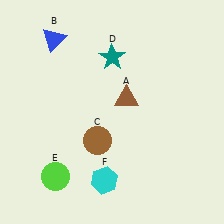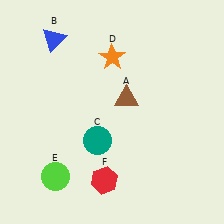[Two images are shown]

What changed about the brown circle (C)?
In Image 1, C is brown. In Image 2, it changed to teal.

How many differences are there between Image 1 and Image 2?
There are 3 differences between the two images.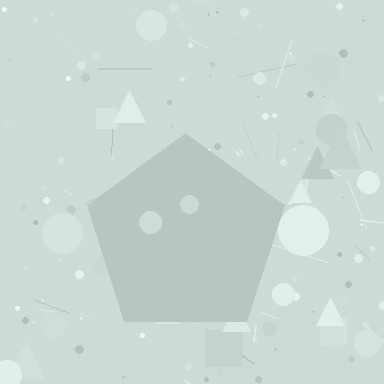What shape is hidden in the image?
A pentagon is hidden in the image.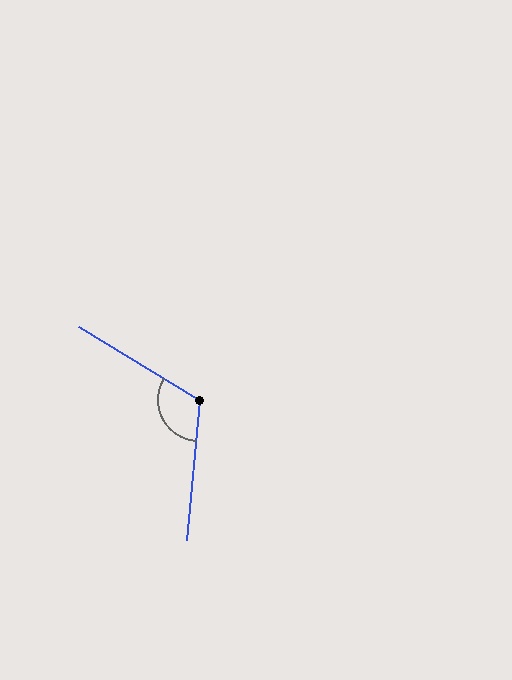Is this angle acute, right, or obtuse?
It is obtuse.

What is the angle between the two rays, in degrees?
Approximately 116 degrees.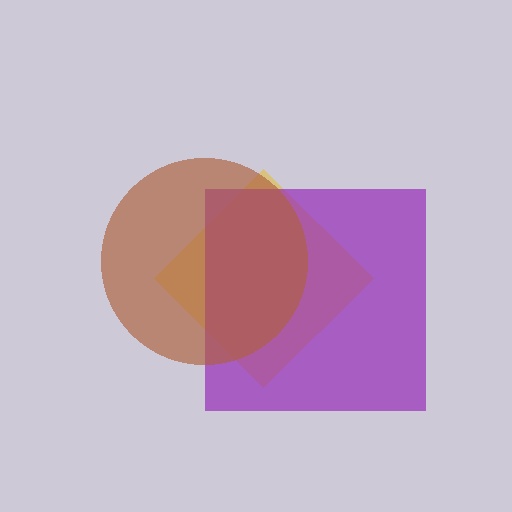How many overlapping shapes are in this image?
There are 3 overlapping shapes in the image.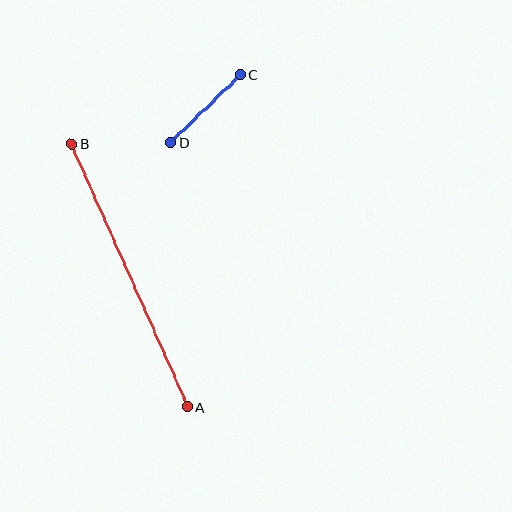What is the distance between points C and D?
The distance is approximately 97 pixels.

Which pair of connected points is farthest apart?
Points A and B are farthest apart.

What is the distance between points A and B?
The distance is approximately 288 pixels.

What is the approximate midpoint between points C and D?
The midpoint is at approximately (206, 108) pixels.